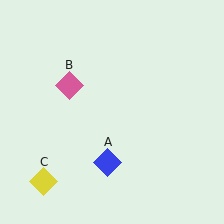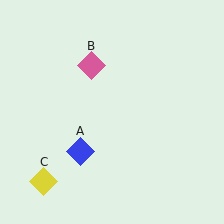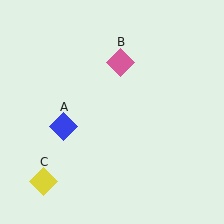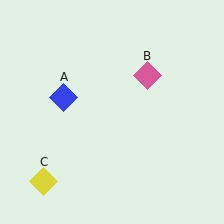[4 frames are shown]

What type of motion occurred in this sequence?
The blue diamond (object A), pink diamond (object B) rotated clockwise around the center of the scene.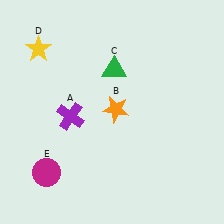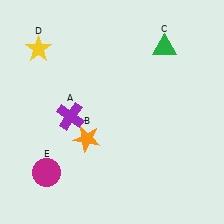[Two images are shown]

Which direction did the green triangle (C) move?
The green triangle (C) moved right.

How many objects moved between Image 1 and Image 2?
2 objects moved between the two images.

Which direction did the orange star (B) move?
The orange star (B) moved down.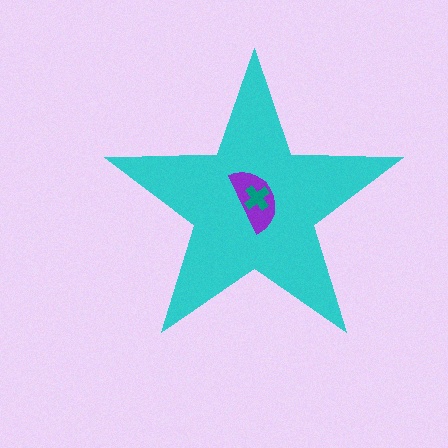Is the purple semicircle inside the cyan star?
Yes.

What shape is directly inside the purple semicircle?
The teal cross.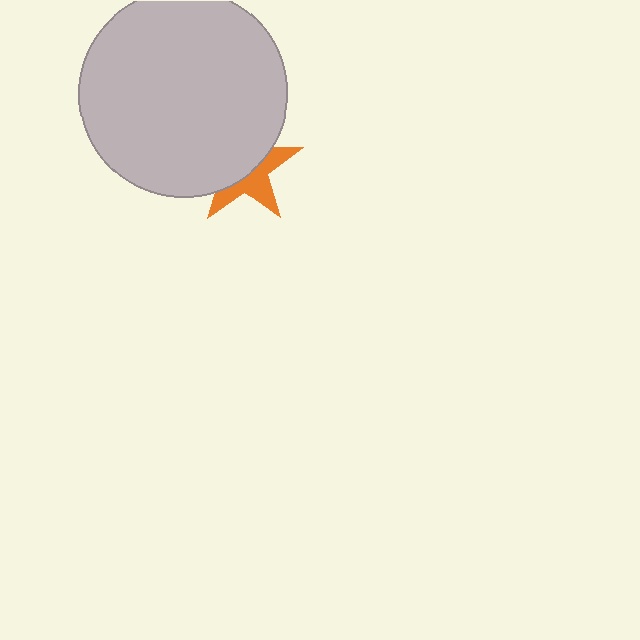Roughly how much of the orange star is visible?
A small part of it is visible (roughly 44%).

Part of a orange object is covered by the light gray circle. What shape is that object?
It is a star.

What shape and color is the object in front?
The object in front is a light gray circle.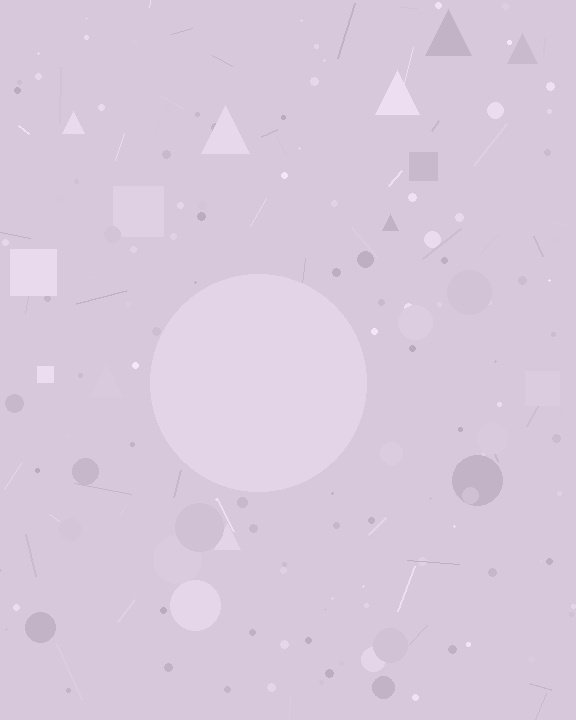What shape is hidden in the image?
A circle is hidden in the image.